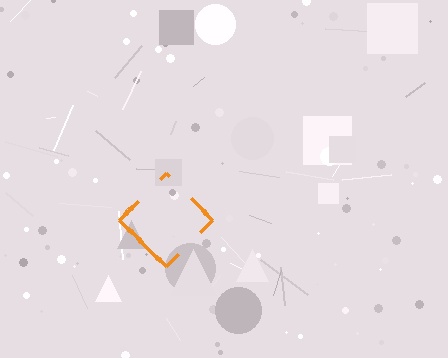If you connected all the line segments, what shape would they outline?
They would outline a diamond.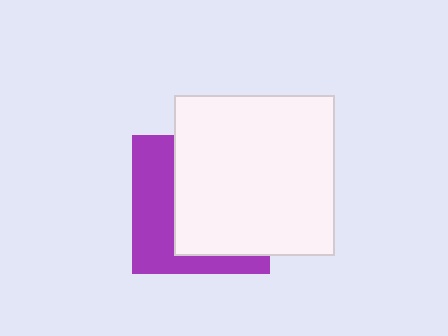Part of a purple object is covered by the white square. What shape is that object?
It is a square.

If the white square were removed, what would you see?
You would see the complete purple square.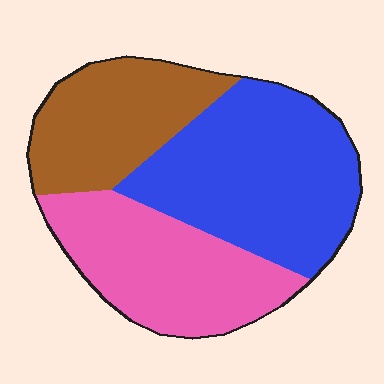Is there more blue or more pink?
Blue.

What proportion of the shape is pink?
Pink covers roughly 30% of the shape.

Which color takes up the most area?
Blue, at roughly 40%.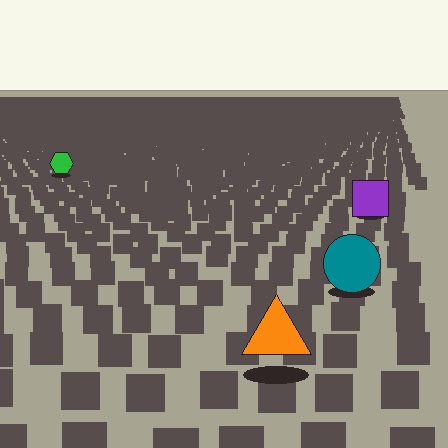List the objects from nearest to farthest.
From nearest to farthest: the orange triangle, the teal circle, the purple square, the green hexagon.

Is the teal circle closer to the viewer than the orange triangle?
No. The orange triangle is closer — you can tell from the texture gradient: the ground texture is coarser near it.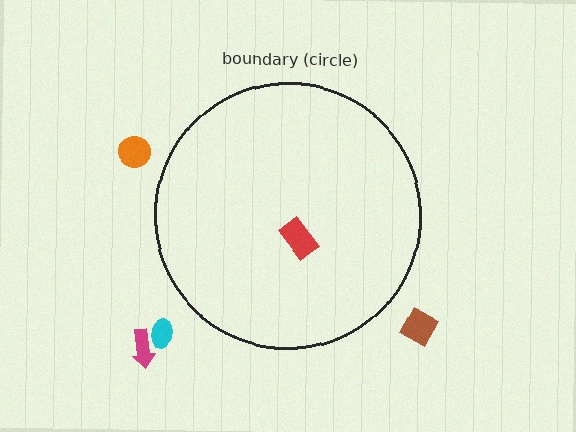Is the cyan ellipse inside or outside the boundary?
Outside.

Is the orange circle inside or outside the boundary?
Outside.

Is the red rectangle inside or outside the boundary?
Inside.